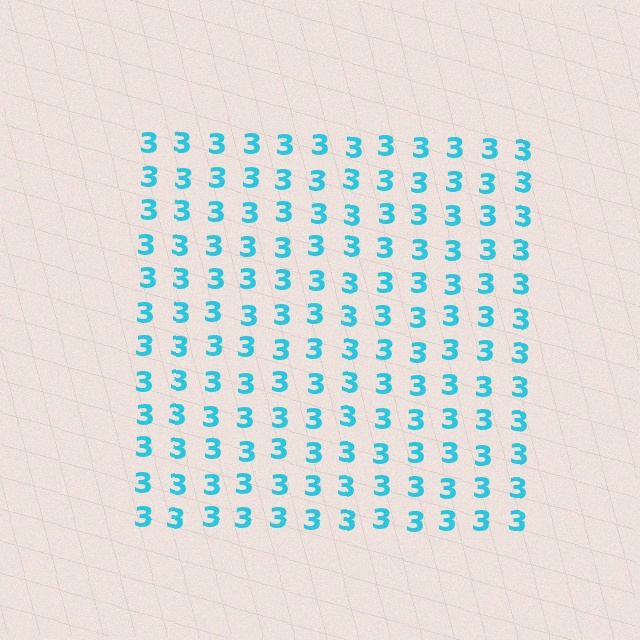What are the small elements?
The small elements are digit 3's.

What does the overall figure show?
The overall figure shows a square.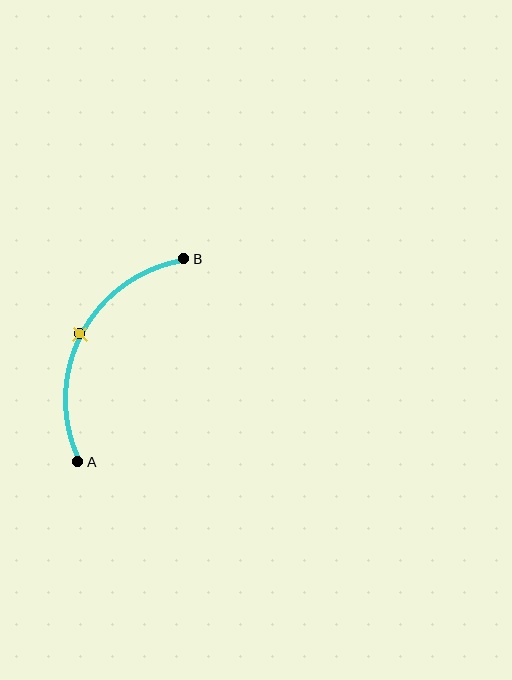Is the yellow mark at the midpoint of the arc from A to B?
Yes. The yellow mark lies on the arc at equal arc-length from both A and B — it is the arc midpoint.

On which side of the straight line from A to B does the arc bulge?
The arc bulges to the left of the straight line connecting A and B.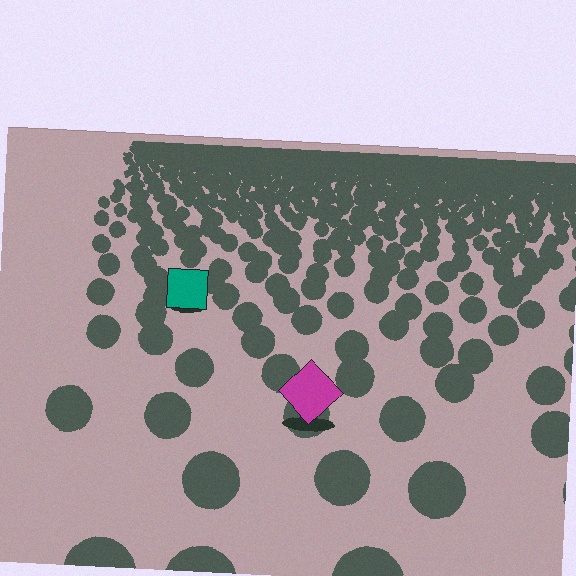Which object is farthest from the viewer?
The teal square is farthest from the viewer. It appears smaller and the ground texture around it is denser.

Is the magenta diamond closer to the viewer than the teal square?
Yes. The magenta diamond is closer — you can tell from the texture gradient: the ground texture is coarser near it.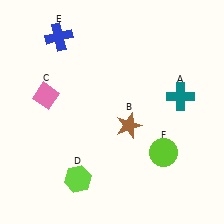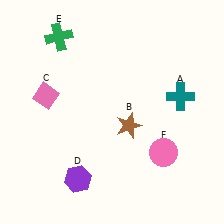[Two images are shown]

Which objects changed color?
D changed from lime to purple. E changed from blue to green. F changed from lime to pink.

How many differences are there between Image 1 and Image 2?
There are 3 differences between the two images.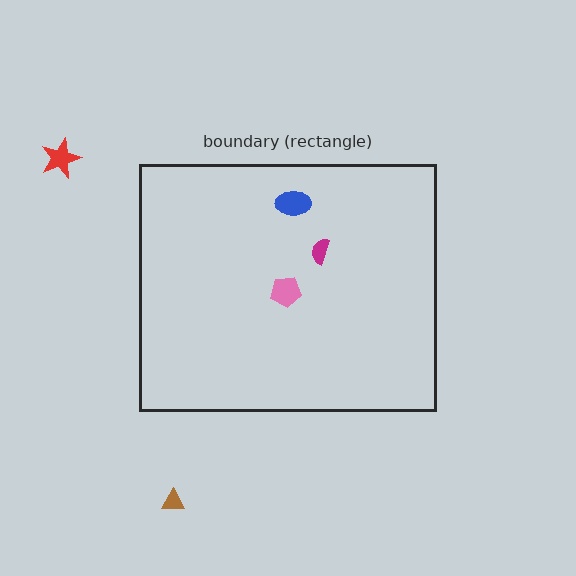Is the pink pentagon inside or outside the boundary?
Inside.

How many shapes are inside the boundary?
3 inside, 2 outside.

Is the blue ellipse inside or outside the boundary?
Inside.